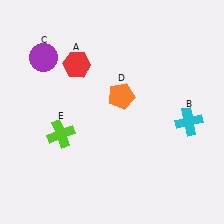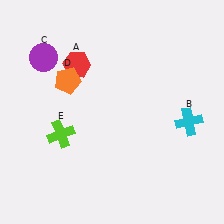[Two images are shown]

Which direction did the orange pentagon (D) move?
The orange pentagon (D) moved left.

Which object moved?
The orange pentagon (D) moved left.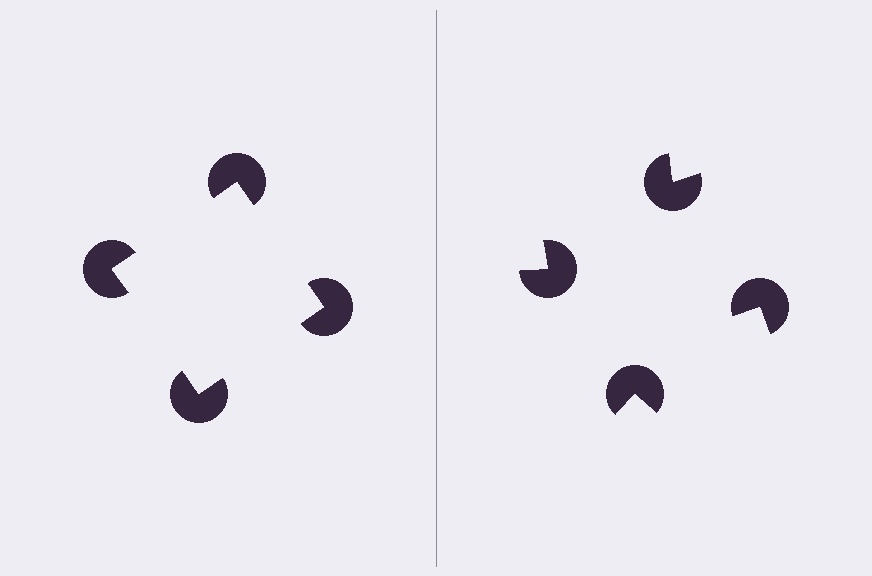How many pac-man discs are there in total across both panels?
8 — 4 on each side.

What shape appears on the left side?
An illusory square.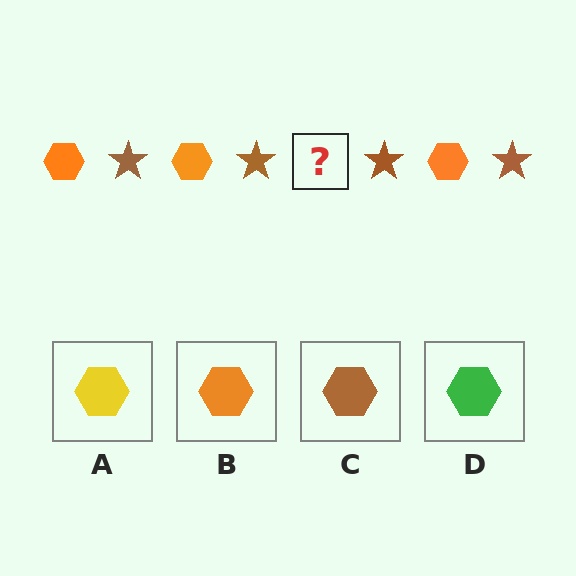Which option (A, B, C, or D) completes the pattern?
B.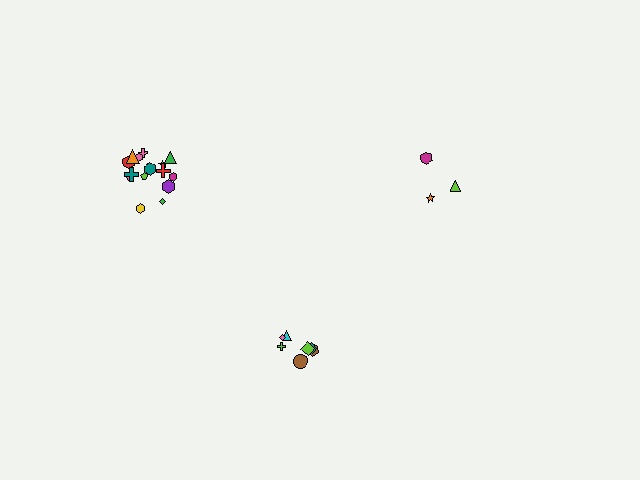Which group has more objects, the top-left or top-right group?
The top-left group.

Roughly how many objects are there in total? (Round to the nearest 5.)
Roughly 25 objects in total.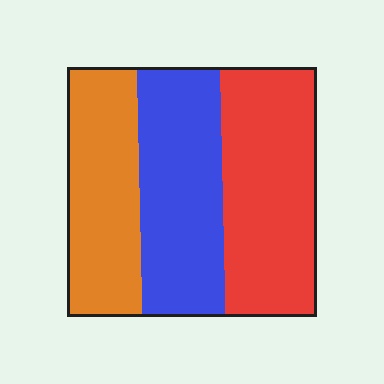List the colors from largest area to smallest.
From largest to smallest: red, blue, orange.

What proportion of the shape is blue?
Blue covers about 35% of the shape.